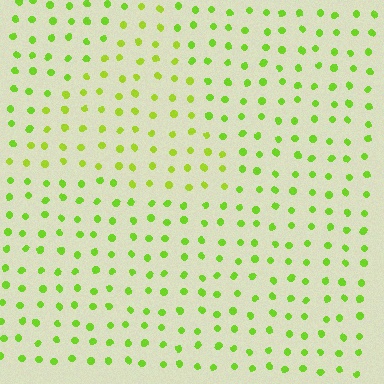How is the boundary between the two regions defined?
The boundary is defined purely by a slight shift in hue (about 17 degrees). Spacing, size, and orientation are identical on both sides.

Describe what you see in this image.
The image is filled with small lime elements in a uniform arrangement. A triangle-shaped region is visible where the elements are tinted to a slightly different hue, forming a subtle color boundary.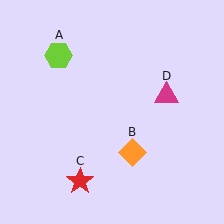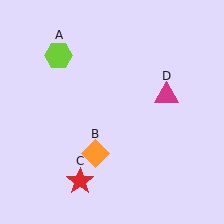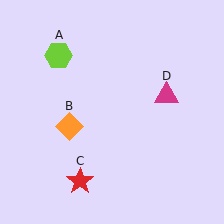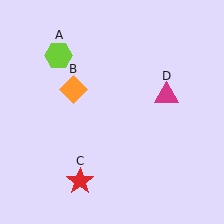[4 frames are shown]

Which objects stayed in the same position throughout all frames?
Lime hexagon (object A) and red star (object C) and magenta triangle (object D) remained stationary.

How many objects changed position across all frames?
1 object changed position: orange diamond (object B).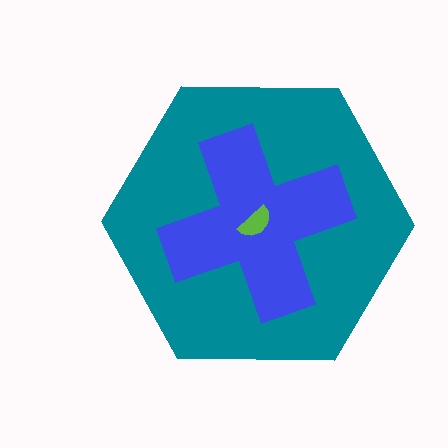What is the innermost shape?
The lime semicircle.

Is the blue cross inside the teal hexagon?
Yes.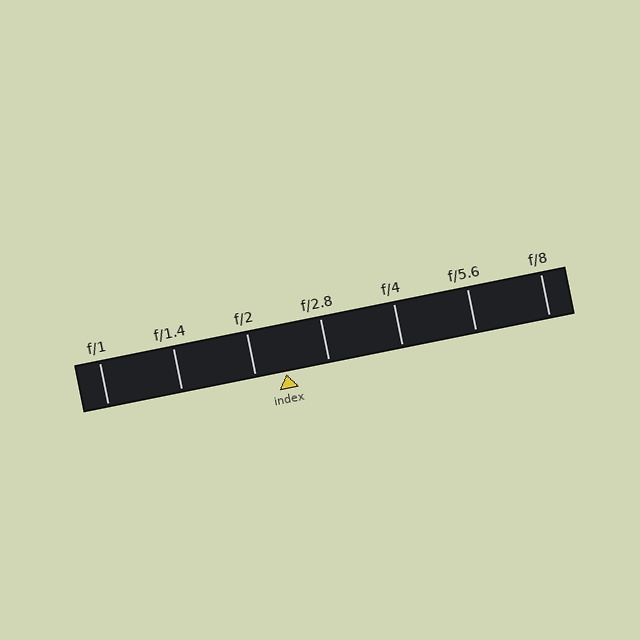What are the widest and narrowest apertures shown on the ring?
The widest aperture shown is f/1 and the narrowest is f/8.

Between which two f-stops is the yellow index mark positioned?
The index mark is between f/2 and f/2.8.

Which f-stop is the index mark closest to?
The index mark is closest to f/2.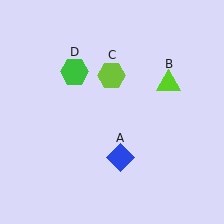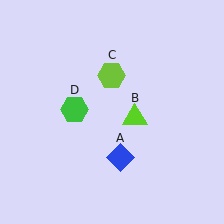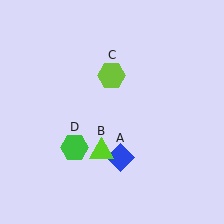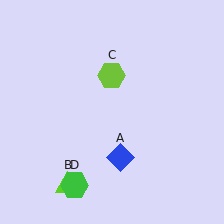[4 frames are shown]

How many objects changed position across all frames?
2 objects changed position: lime triangle (object B), green hexagon (object D).